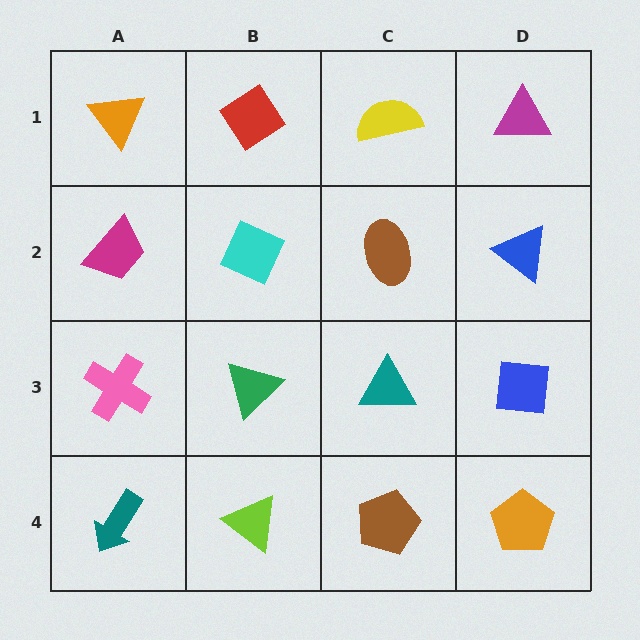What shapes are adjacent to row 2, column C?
A yellow semicircle (row 1, column C), a teal triangle (row 3, column C), a cyan diamond (row 2, column B), a blue triangle (row 2, column D).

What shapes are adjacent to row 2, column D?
A magenta triangle (row 1, column D), a blue square (row 3, column D), a brown ellipse (row 2, column C).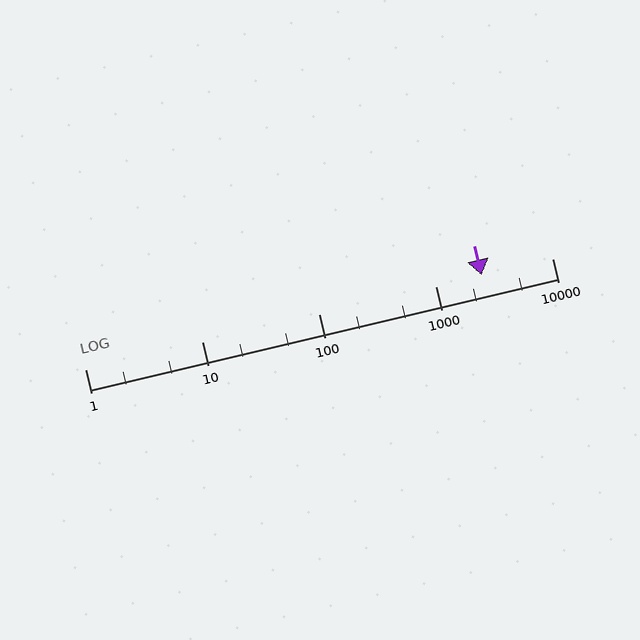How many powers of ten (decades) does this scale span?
The scale spans 4 decades, from 1 to 10000.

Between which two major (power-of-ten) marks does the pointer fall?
The pointer is between 1000 and 10000.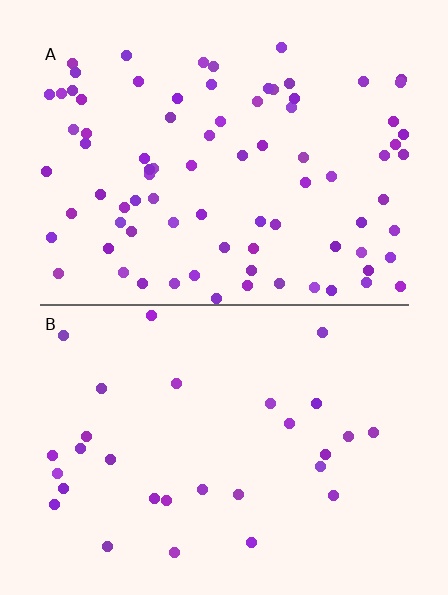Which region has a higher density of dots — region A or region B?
A (the top).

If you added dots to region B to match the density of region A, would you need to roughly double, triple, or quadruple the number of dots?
Approximately triple.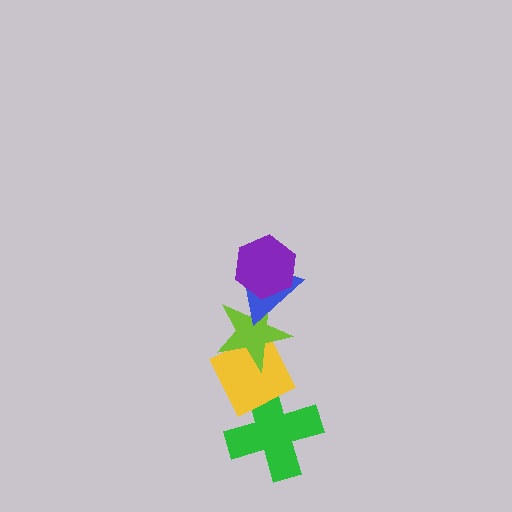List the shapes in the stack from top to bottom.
From top to bottom: the purple hexagon, the blue triangle, the lime star, the yellow diamond, the green cross.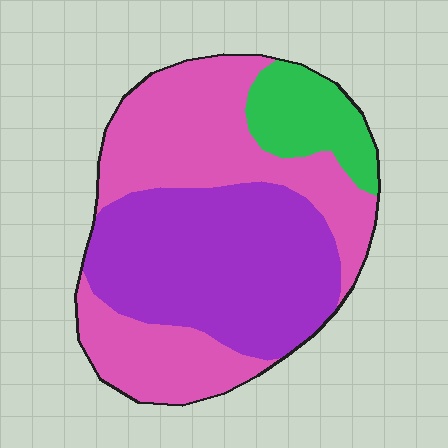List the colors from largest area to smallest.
From largest to smallest: pink, purple, green.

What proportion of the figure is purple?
Purple takes up between a third and a half of the figure.